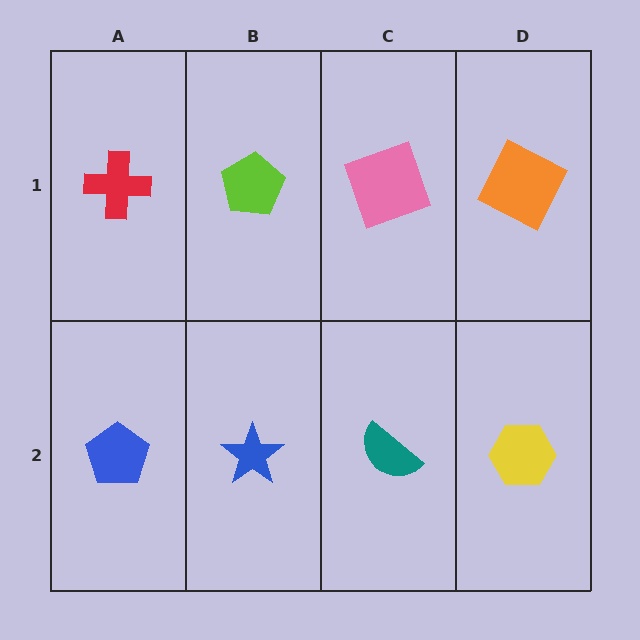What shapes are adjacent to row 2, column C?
A pink square (row 1, column C), a blue star (row 2, column B), a yellow hexagon (row 2, column D).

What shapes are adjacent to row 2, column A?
A red cross (row 1, column A), a blue star (row 2, column B).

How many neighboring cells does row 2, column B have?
3.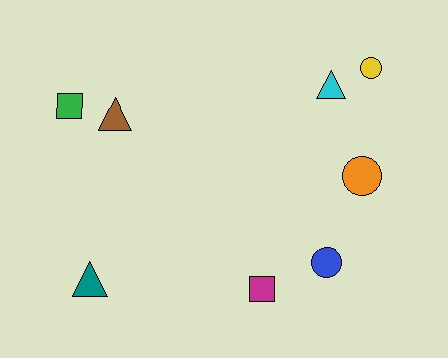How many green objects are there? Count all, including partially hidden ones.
There is 1 green object.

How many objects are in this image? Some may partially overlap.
There are 8 objects.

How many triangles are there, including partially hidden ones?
There are 3 triangles.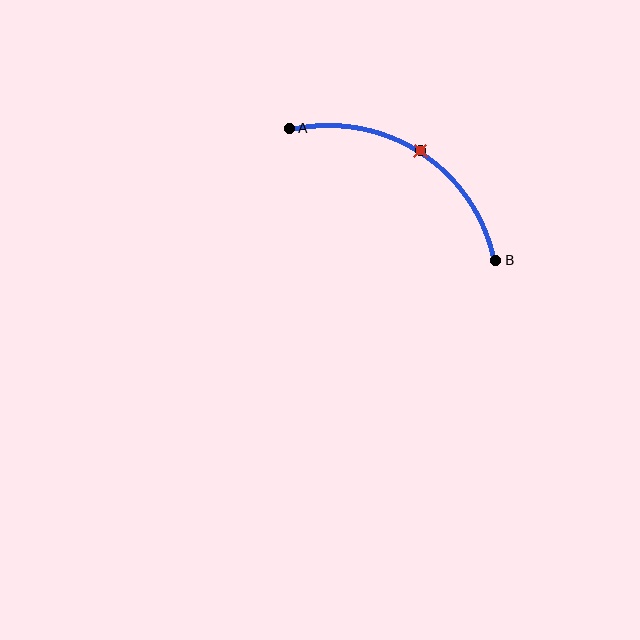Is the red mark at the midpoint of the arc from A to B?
Yes. The red mark lies on the arc at equal arc-length from both A and B — it is the arc midpoint.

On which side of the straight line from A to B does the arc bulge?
The arc bulges above the straight line connecting A and B.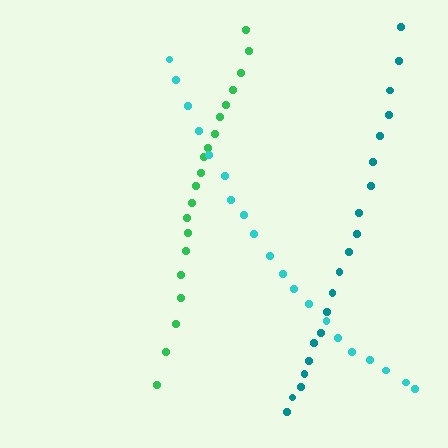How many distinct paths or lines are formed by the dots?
There are 3 distinct paths.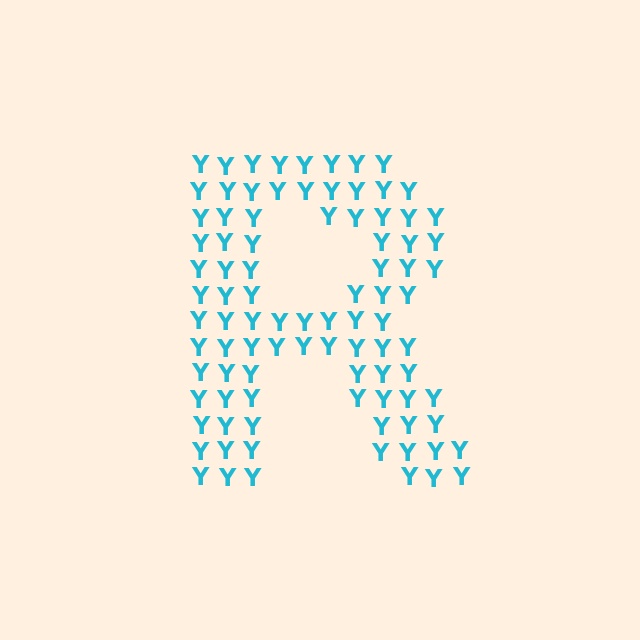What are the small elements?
The small elements are letter Y's.